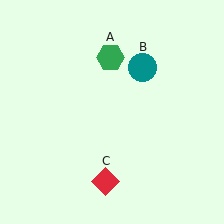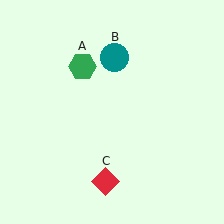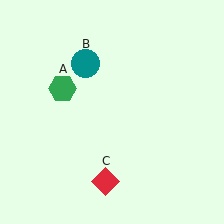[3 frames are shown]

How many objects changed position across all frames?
2 objects changed position: green hexagon (object A), teal circle (object B).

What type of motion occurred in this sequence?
The green hexagon (object A), teal circle (object B) rotated counterclockwise around the center of the scene.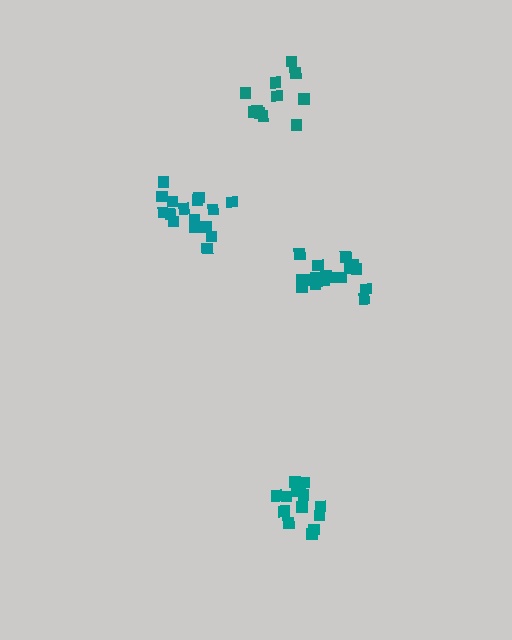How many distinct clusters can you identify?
There are 4 distinct clusters.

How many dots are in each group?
Group 1: 17 dots, Group 2: 14 dots, Group 3: 17 dots, Group 4: 11 dots (59 total).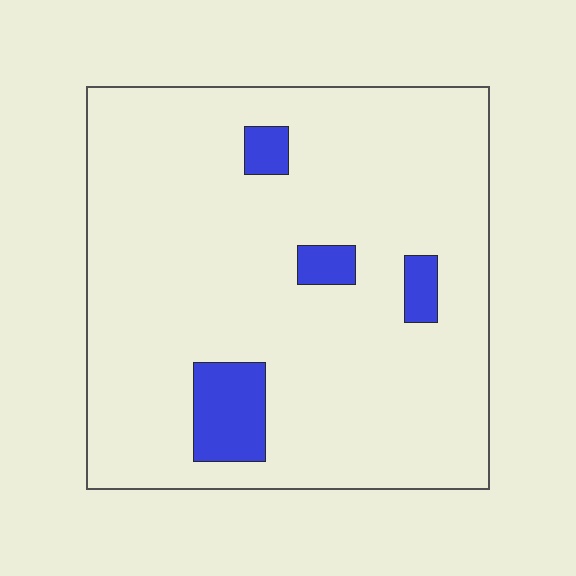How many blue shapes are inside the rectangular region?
4.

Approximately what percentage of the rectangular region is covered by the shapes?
Approximately 10%.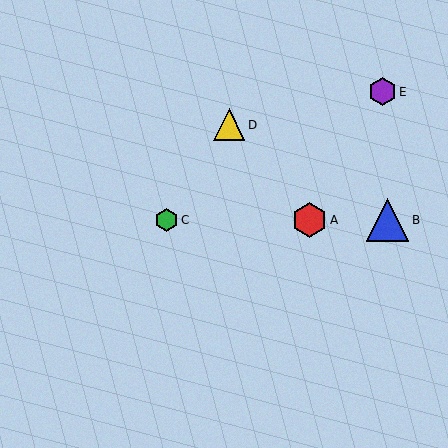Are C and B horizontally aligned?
Yes, both are at y≈220.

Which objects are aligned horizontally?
Objects A, B, C are aligned horizontally.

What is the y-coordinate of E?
Object E is at y≈92.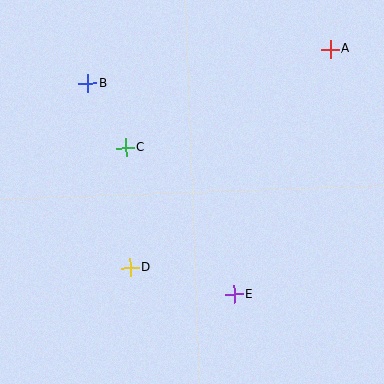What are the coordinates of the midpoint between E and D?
The midpoint between E and D is at (182, 281).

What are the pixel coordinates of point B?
Point B is at (88, 83).